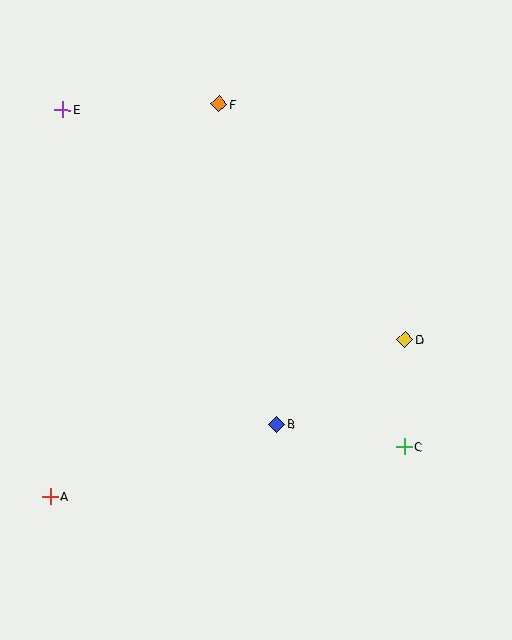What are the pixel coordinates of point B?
Point B is at (277, 424).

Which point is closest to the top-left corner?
Point E is closest to the top-left corner.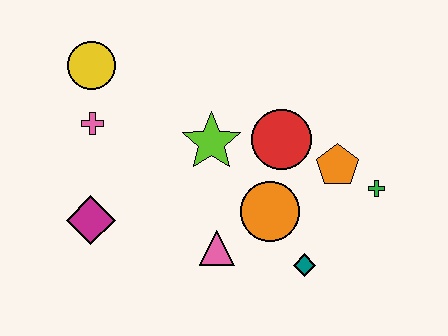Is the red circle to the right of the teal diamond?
No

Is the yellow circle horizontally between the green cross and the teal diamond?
No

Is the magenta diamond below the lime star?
Yes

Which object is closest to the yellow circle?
The pink cross is closest to the yellow circle.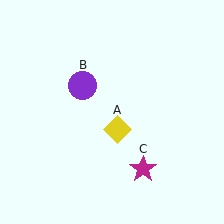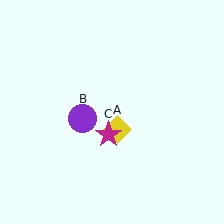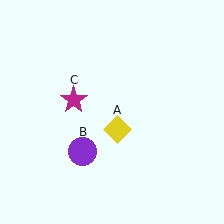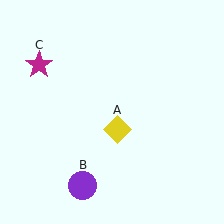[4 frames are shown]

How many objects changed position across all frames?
2 objects changed position: purple circle (object B), magenta star (object C).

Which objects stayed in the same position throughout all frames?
Yellow diamond (object A) remained stationary.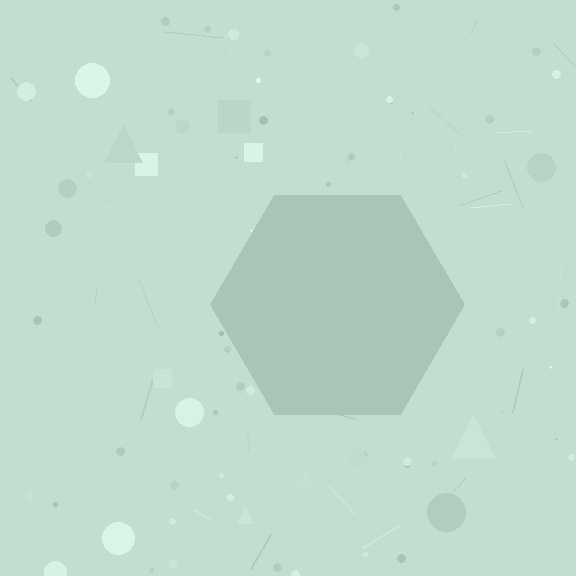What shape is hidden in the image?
A hexagon is hidden in the image.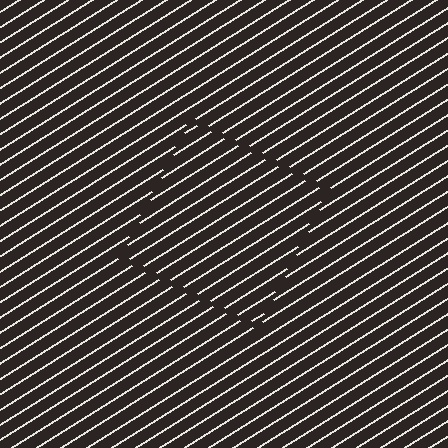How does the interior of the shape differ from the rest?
The interior of the shape contains the same grating, shifted by half a period — the contour is defined by the phase discontinuity where line-ends from the inner and outer gratings abut.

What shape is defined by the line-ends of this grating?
An illusory square. The interior of the shape contains the same grating, shifted by half a period — the contour is defined by the phase discontinuity where line-ends from the inner and outer gratings abut.